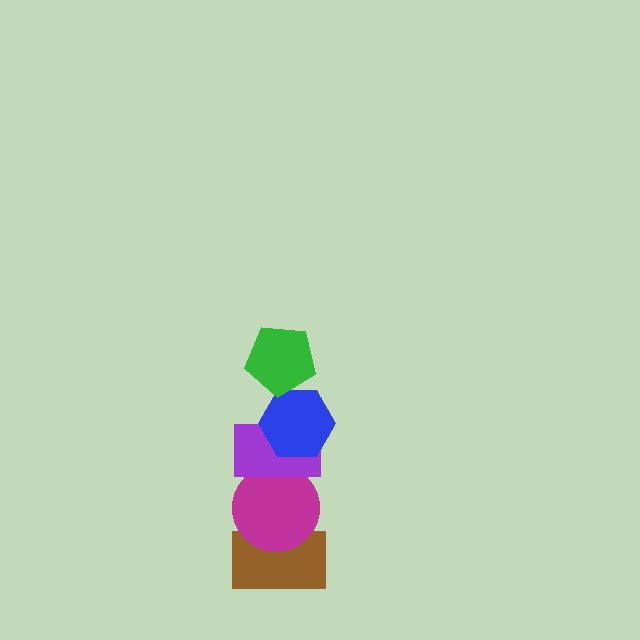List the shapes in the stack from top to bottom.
From top to bottom: the green pentagon, the blue hexagon, the purple rectangle, the magenta circle, the brown rectangle.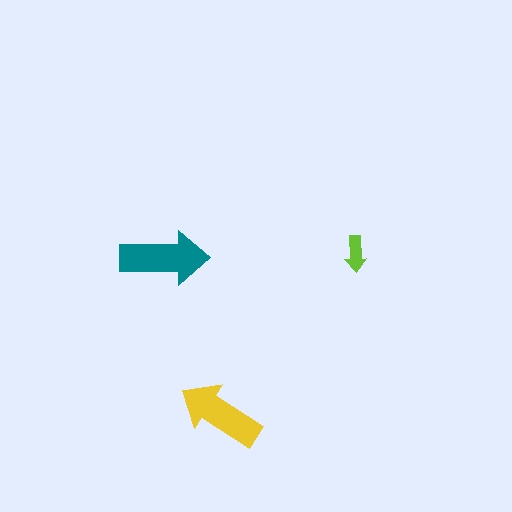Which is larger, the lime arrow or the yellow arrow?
The yellow one.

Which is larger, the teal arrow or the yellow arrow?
The teal one.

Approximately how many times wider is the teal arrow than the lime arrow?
About 2.5 times wider.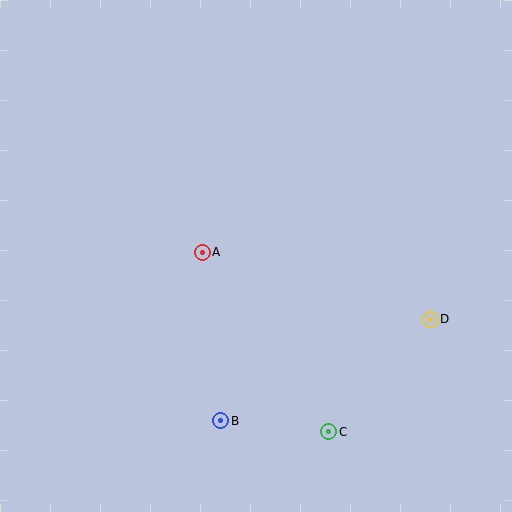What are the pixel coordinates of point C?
Point C is at (329, 432).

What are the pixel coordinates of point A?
Point A is at (202, 252).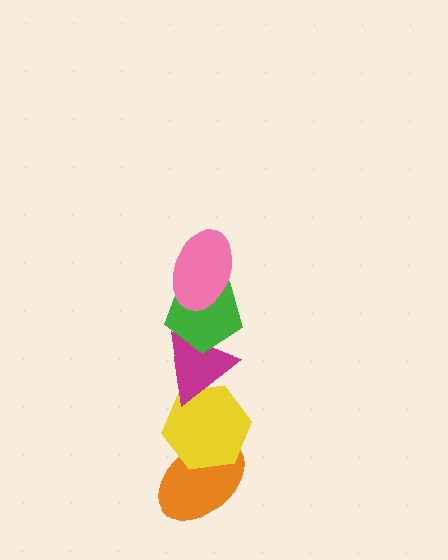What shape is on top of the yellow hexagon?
The magenta triangle is on top of the yellow hexagon.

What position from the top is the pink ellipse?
The pink ellipse is 1st from the top.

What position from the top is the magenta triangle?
The magenta triangle is 3rd from the top.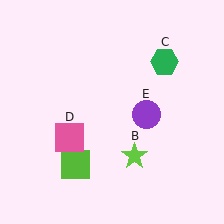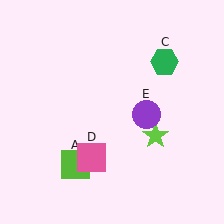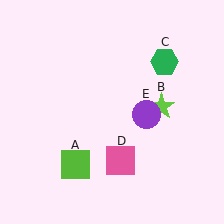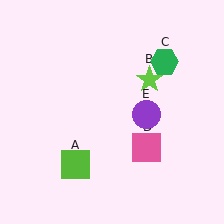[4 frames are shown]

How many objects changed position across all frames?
2 objects changed position: lime star (object B), pink square (object D).